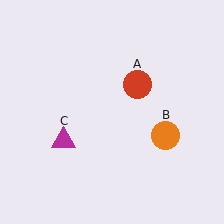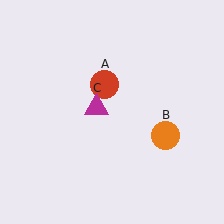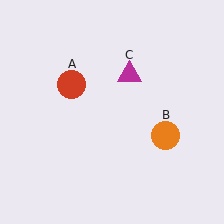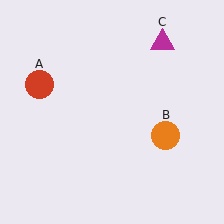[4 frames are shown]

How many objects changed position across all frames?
2 objects changed position: red circle (object A), magenta triangle (object C).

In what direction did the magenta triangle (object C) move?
The magenta triangle (object C) moved up and to the right.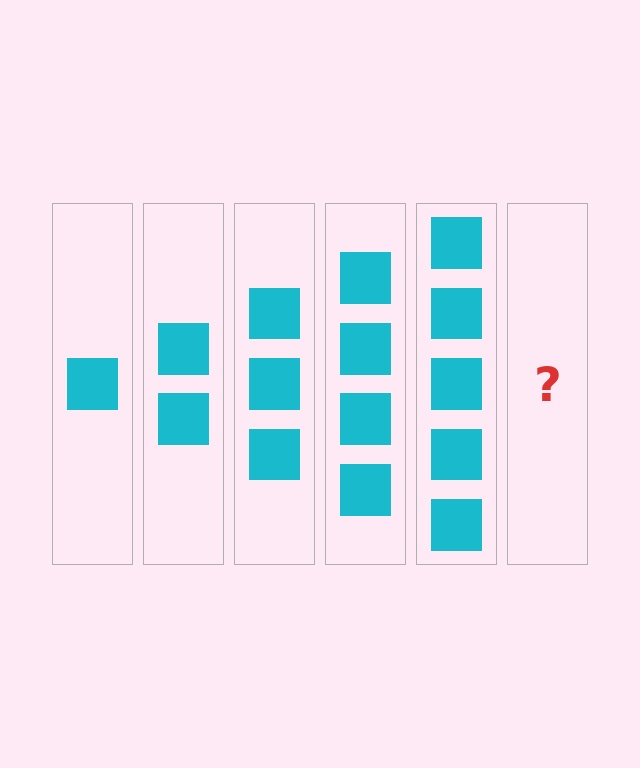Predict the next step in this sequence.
The next step is 6 squares.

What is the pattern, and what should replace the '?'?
The pattern is that each step adds one more square. The '?' should be 6 squares.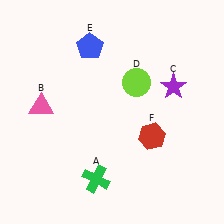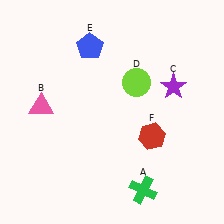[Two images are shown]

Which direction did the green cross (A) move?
The green cross (A) moved right.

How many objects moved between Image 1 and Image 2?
1 object moved between the two images.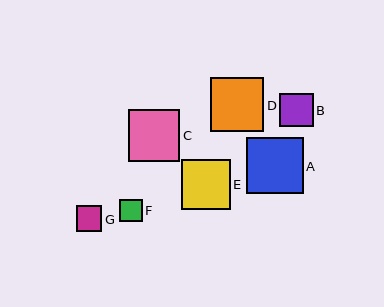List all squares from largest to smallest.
From largest to smallest: A, D, C, E, B, G, F.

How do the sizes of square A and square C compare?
Square A and square C are approximately the same size.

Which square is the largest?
Square A is the largest with a size of approximately 56 pixels.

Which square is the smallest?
Square F is the smallest with a size of approximately 22 pixels.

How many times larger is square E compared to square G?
Square E is approximately 1.9 times the size of square G.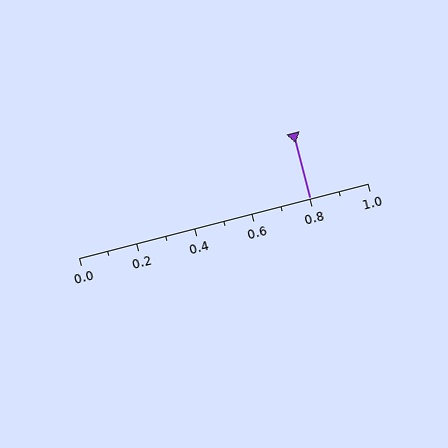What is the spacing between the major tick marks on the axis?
The major ticks are spaced 0.2 apart.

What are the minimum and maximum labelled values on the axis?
The axis runs from 0.0 to 1.0.